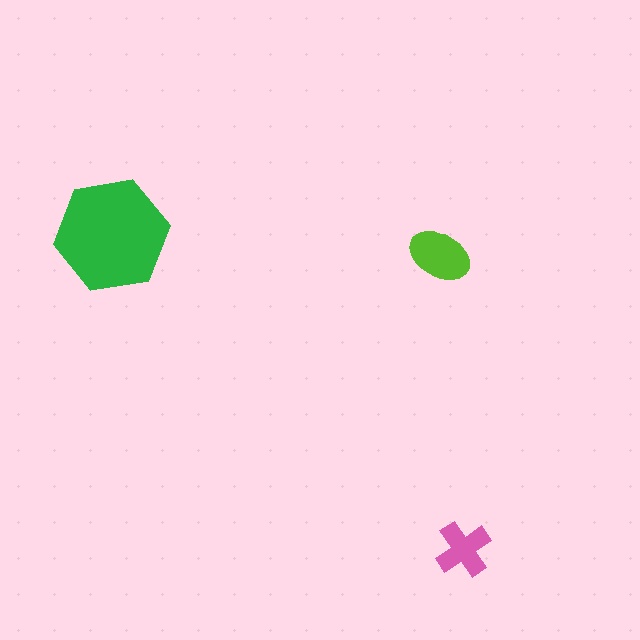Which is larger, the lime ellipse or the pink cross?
The lime ellipse.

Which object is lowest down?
The pink cross is bottommost.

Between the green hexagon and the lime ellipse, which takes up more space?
The green hexagon.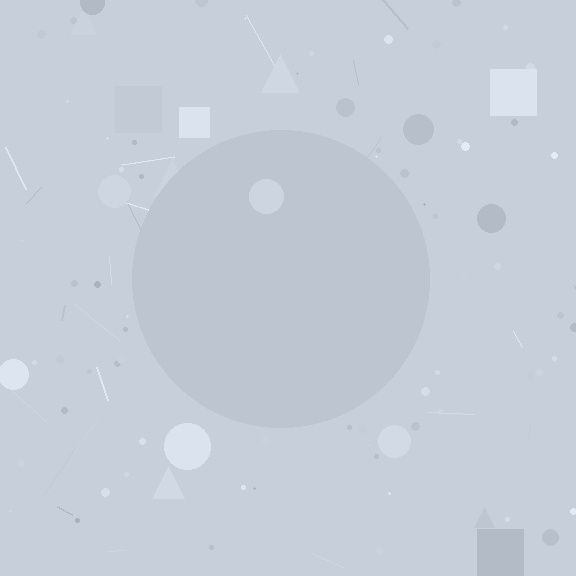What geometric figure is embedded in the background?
A circle is embedded in the background.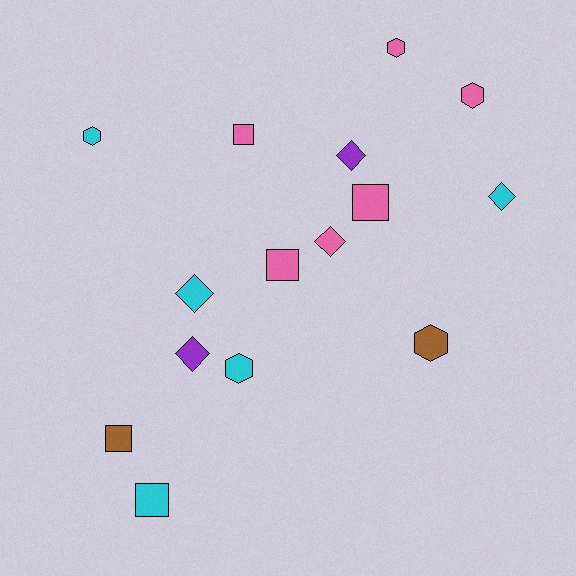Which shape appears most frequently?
Diamond, with 5 objects.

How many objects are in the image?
There are 15 objects.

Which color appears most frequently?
Pink, with 6 objects.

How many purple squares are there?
There are no purple squares.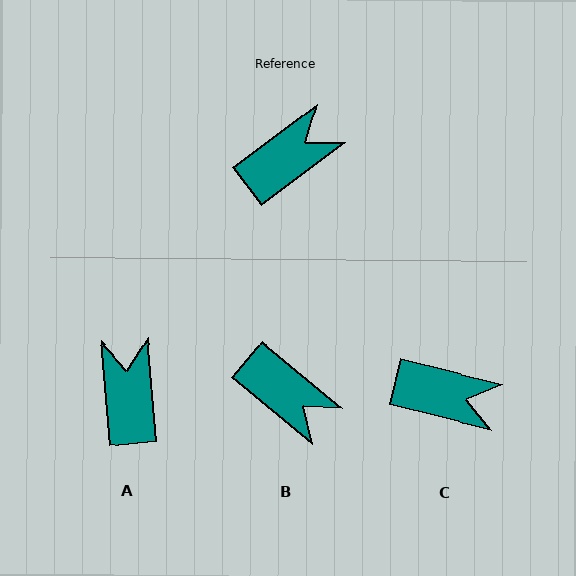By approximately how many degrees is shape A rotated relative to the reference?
Approximately 58 degrees counter-clockwise.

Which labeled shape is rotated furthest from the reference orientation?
B, about 77 degrees away.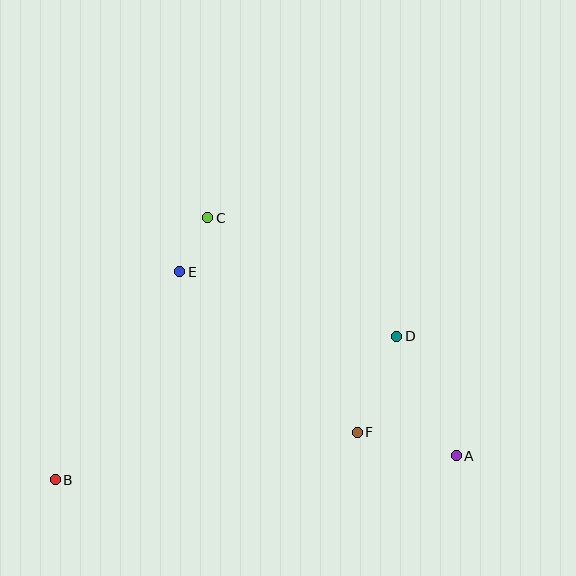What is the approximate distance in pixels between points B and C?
The distance between B and C is approximately 303 pixels.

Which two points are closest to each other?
Points C and E are closest to each other.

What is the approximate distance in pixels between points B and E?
The distance between B and E is approximately 243 pixels.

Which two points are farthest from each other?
Points A and B are farthest from each other.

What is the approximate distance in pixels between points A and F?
The distance between A and F is approximately 102 pixels.